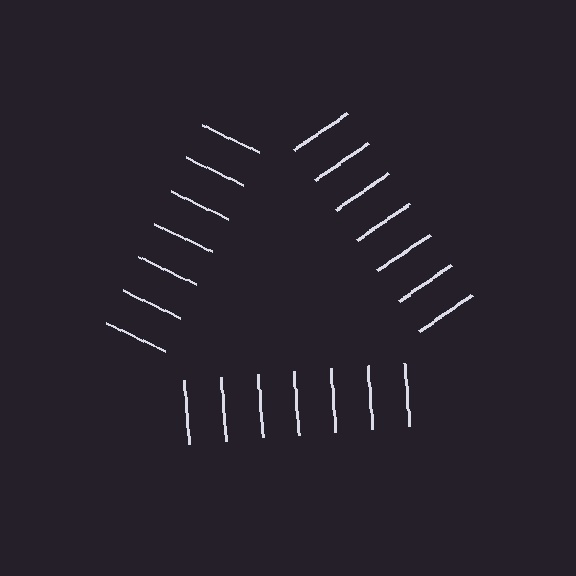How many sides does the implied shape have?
3 sides — the line-ends trace a triangle.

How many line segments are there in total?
21 — 7 along each of the 3 edges.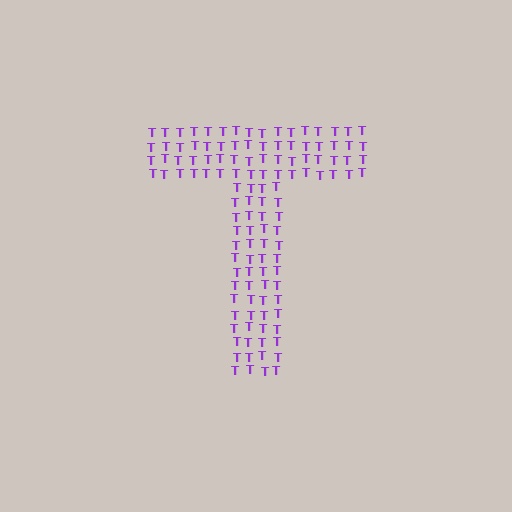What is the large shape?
The large shape is the letter T.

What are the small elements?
The small elements are letter T's.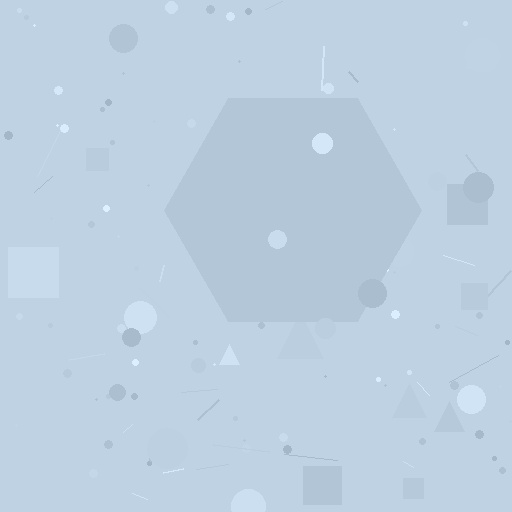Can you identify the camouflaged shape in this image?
The camouflaged shape is a hexagon.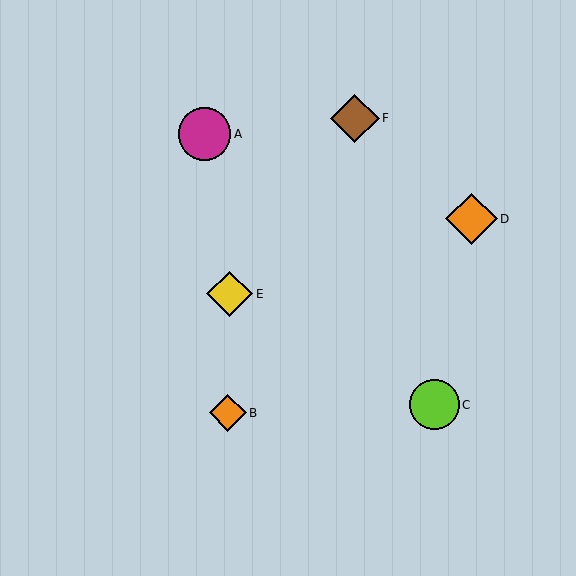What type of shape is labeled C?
Shape C is a lime circle.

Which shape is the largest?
The magenta circle (labeled A) is the largest.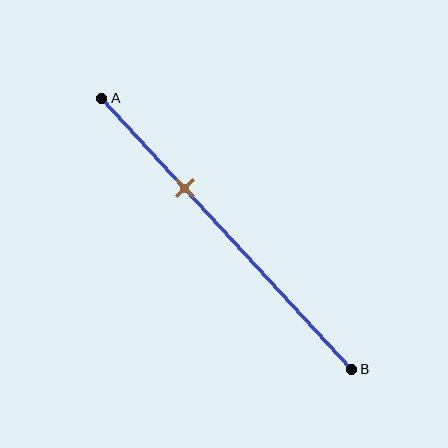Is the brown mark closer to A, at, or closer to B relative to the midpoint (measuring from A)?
The brown mark is closer to point A than the midpoint of segment AB.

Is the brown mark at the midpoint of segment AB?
No, the mark is at about 35% from A, not at the 50% midpoint.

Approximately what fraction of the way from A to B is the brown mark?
The brown mark is approximately 35% of the way from A to B.